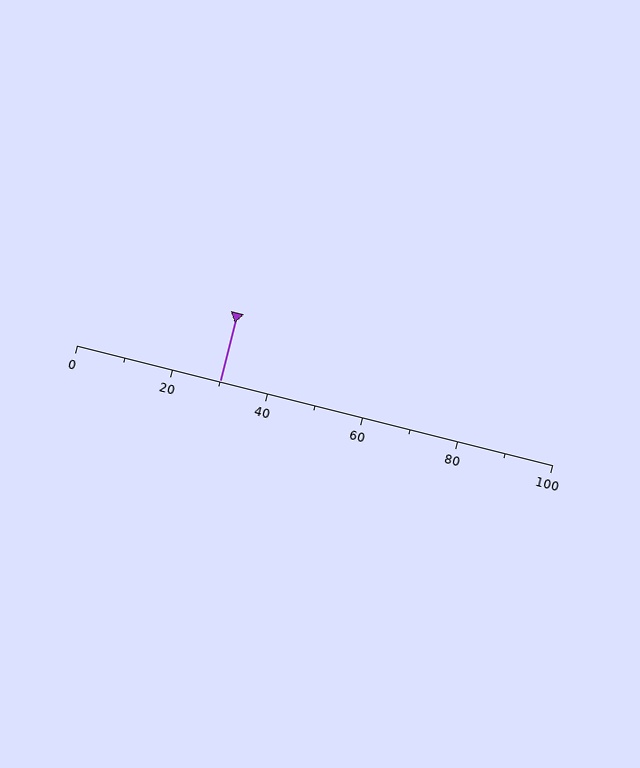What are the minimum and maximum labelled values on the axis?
The axis runs from 0 to 100.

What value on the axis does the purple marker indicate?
The marker indicates approximately 30.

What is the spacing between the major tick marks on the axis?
The major ticks are spaced 20 apart.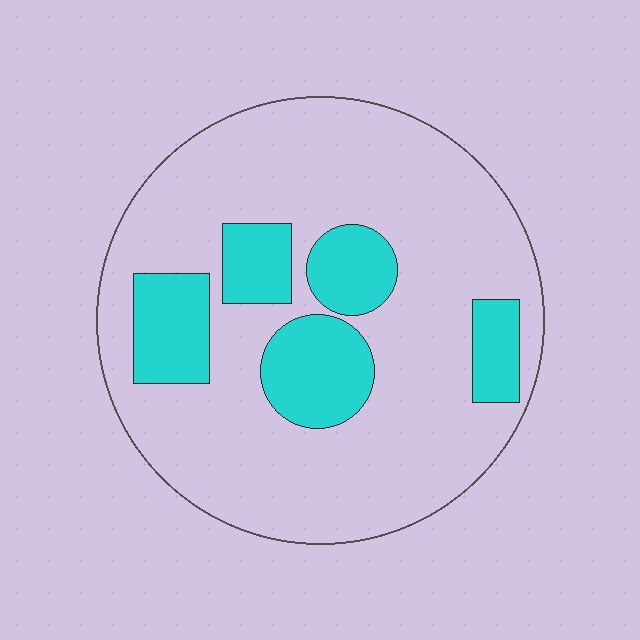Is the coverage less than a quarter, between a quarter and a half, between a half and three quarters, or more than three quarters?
Less than a quarter.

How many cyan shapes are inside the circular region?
5.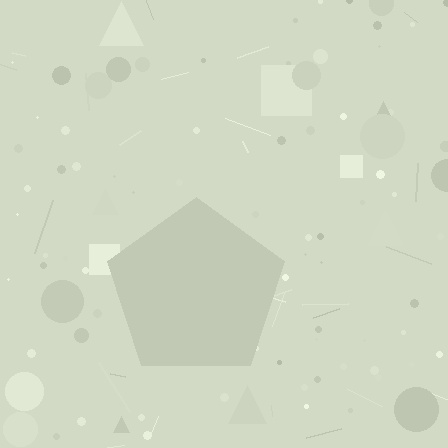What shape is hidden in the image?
A pentagon is hidden in the image.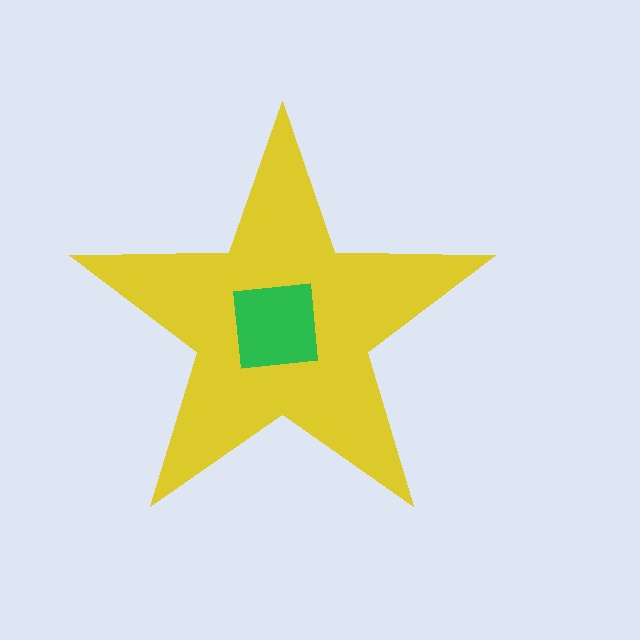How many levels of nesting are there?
2.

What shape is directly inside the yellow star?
The green square.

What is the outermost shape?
The yellow star.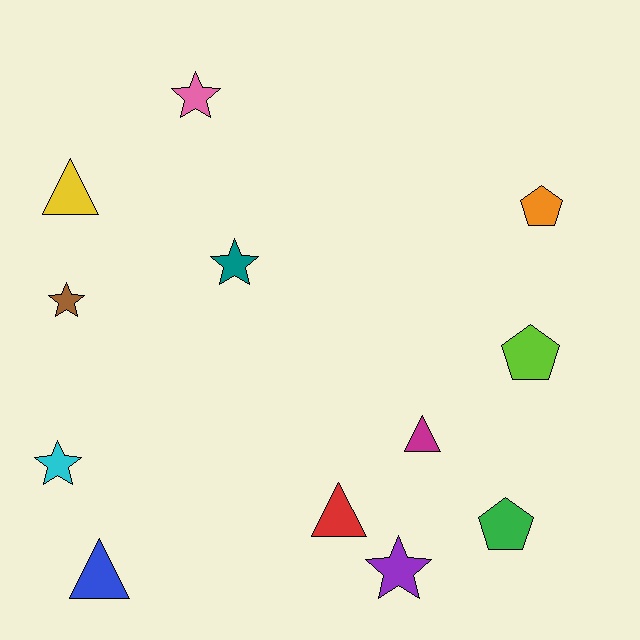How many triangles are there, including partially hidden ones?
There are 4 triangles.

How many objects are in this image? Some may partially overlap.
There are 12 objects.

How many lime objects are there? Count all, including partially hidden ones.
There is 1 lime object.